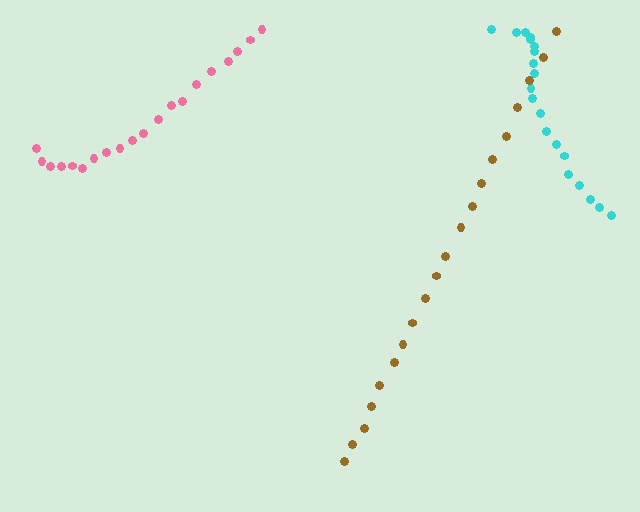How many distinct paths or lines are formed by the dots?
There are 3 distinct paths.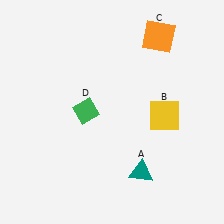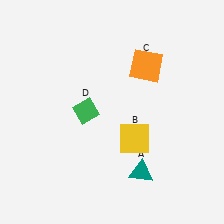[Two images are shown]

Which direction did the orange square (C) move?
The orange square (C) moved down.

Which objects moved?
The objects that moved are: the yellow square (B), the orange square (C).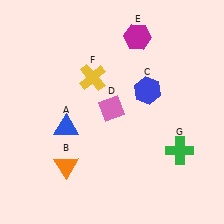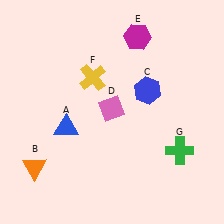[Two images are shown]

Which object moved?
The orange triangle (B) moved left.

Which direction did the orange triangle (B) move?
The orange triangle (B) moved left.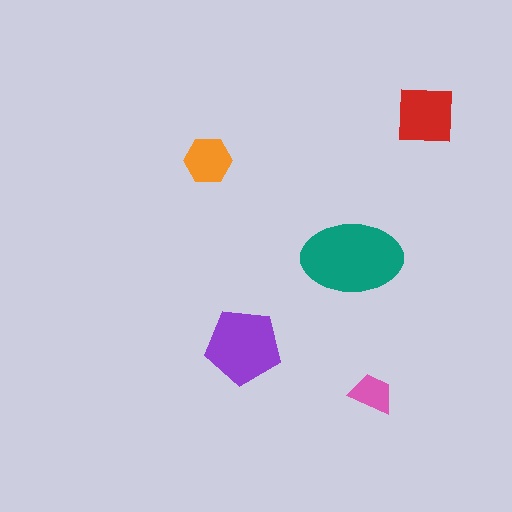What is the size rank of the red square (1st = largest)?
3rd.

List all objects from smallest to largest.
The pink trapezoid, the orange hexagon, the red square, the purple pentagon, the teal ellipse.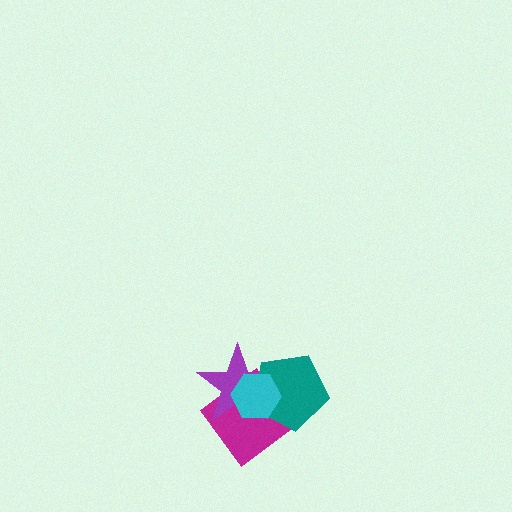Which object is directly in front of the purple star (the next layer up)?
The teal pentagon is directly in front of the purple star.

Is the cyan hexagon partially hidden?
No, no other shape covers it.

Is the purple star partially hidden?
Yes, it is partially covered by another shape.